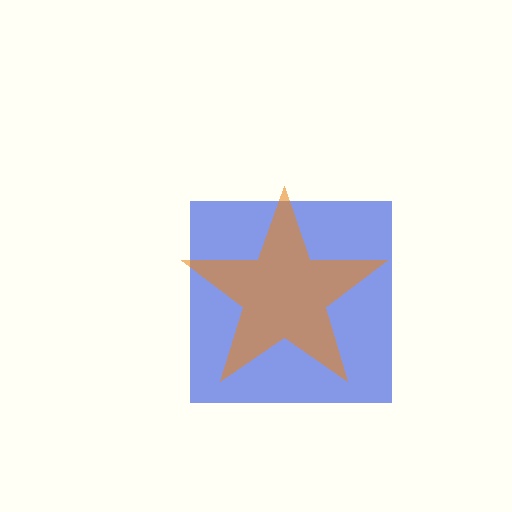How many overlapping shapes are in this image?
There are 2 overlapping shapes in the image.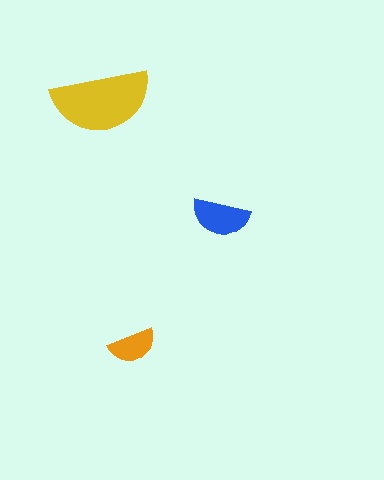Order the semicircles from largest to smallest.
the yellow one, the blue one, the orange one.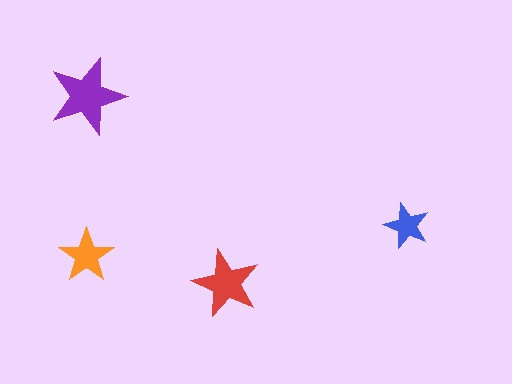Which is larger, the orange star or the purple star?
The purple one.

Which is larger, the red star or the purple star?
The purple one.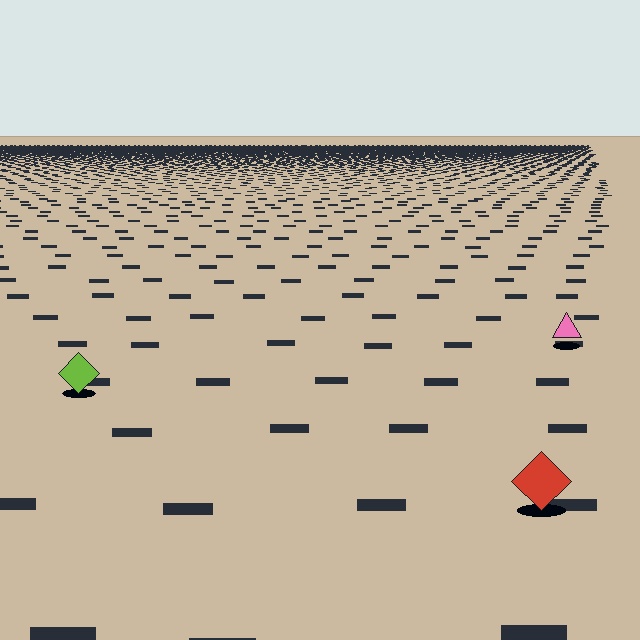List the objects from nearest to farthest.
From nearest to farthest: the red diamond, the lime diamond, the pink triangle.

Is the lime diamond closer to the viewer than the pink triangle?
Yes. The lime diamond is closer — you can tell from the texture gradient: the ground texture is coarser near it.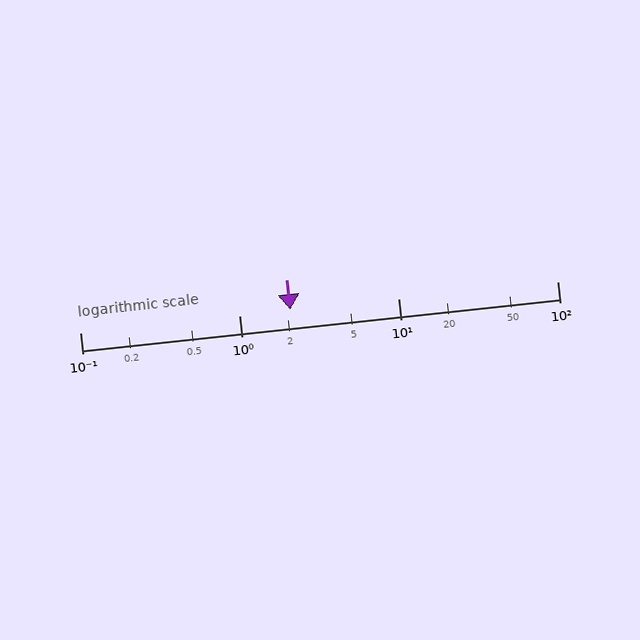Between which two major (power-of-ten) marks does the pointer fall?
The pointer is between 1 and 10.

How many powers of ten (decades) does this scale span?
The scale spans 3 decades, from 0.1 to 100.